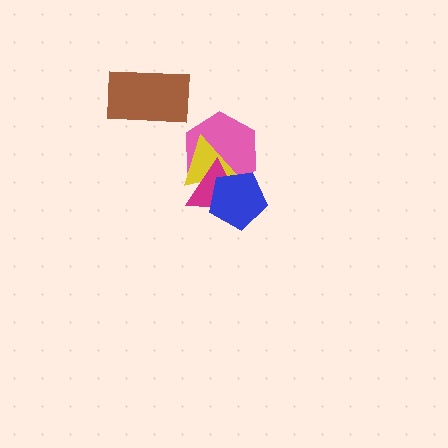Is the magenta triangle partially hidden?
Yes, it is partially covered by another shape.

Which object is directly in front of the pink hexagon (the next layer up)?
The yellow triangle is directly in front of the pink hexagon.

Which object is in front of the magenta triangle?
The blue pentagon is in front of the magenta triangle.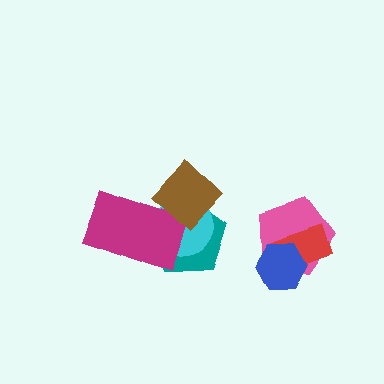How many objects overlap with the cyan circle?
3 objects overlap with the cyan circle.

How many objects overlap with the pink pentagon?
2 objects overlap with the pink pentagon.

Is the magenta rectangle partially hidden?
Yes, it is partially covered by another shape.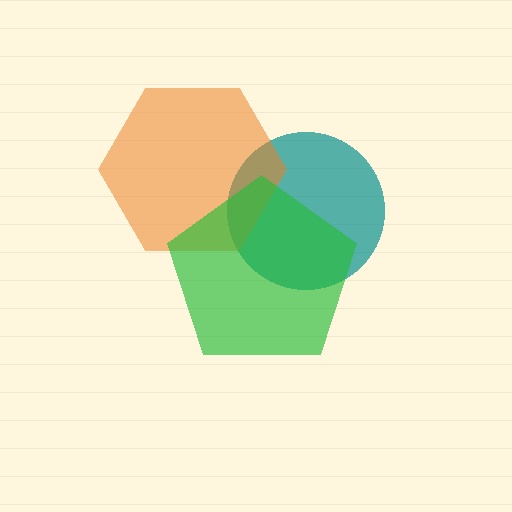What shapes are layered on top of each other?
The layered shapes are: a teal circle, an orange hexagon, a green pentagon.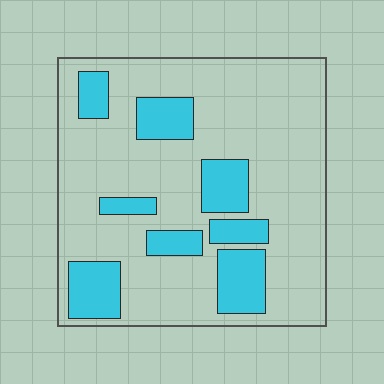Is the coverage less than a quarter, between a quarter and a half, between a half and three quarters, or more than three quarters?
Less than a quarter.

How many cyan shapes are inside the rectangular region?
8.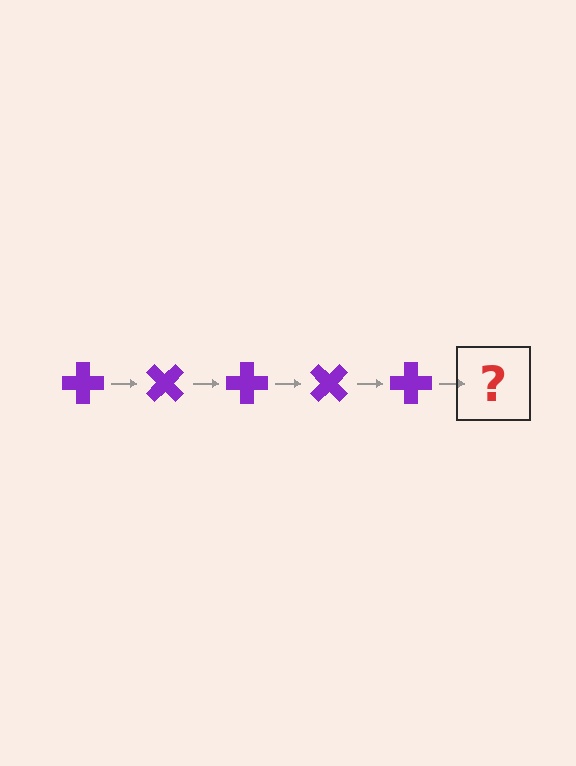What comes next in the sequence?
The next element should be a purple cross rotated 225 degrees.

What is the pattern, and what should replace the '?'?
The pattern is that the cross rotates 45 degrees each step. The '?' should be a purple cross rotated 225 degrees.